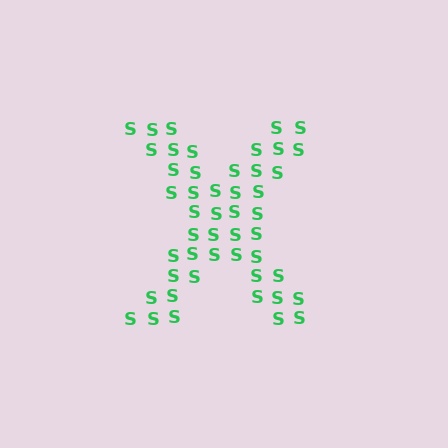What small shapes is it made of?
It is made of small letter S's.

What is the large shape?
The large shape is the letter X.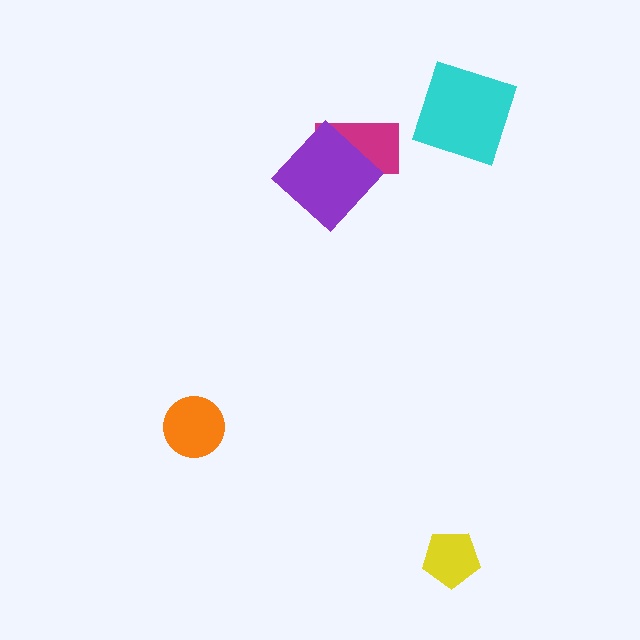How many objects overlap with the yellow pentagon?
0 objects overlap with the yellow pentagon.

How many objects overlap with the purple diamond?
1 object overlaps with the purple diamond.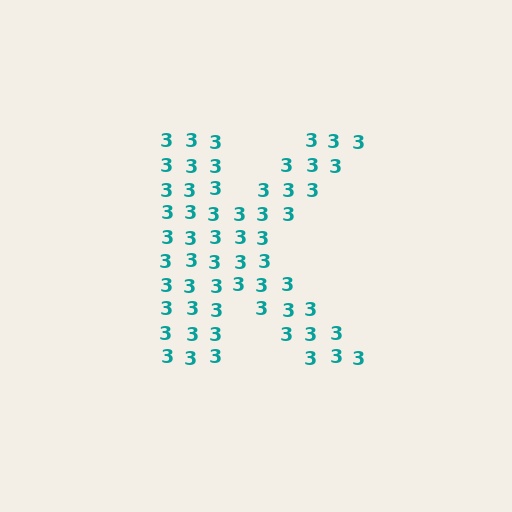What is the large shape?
The large shape is the letter K.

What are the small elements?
The small elements are digit 3's.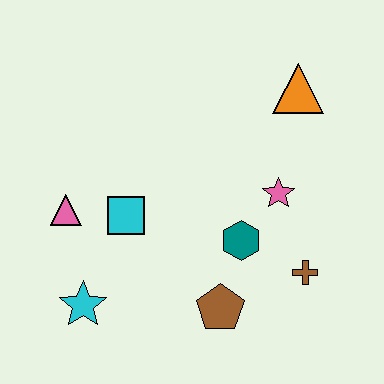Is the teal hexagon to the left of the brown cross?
Yes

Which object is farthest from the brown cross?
The pink triangle is farthest from the brown cross.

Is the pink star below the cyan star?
No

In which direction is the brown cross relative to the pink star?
The brown cross is below the pink star.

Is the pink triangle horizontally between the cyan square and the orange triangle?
No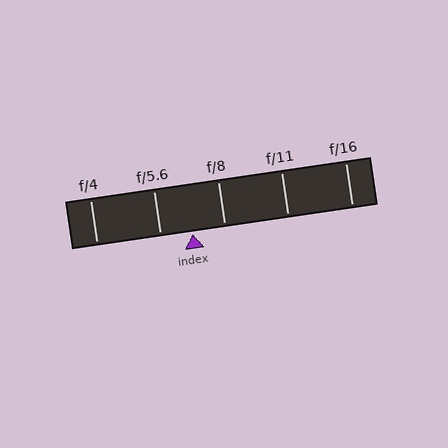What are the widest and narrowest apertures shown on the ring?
The widest aperture shown is f/4 and the narrowest is f/16.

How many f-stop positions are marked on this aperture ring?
There are 5 f-stop positions marked.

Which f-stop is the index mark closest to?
The index mark is closest to f/5.6.